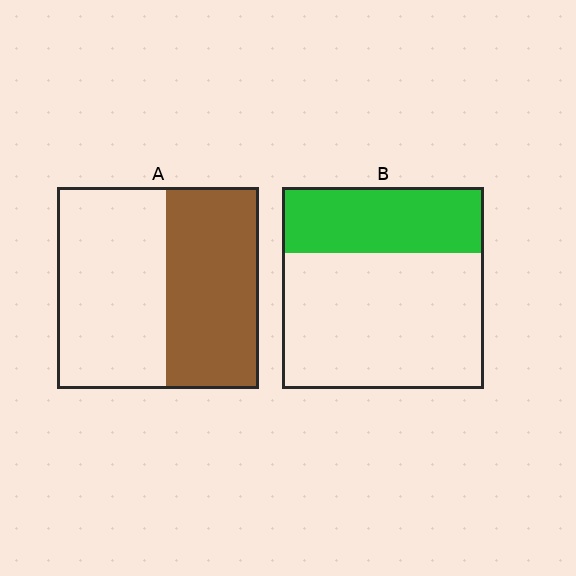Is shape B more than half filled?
No.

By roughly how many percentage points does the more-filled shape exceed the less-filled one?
By roughly 15 percentage points (A over B).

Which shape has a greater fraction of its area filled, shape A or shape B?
Shape A.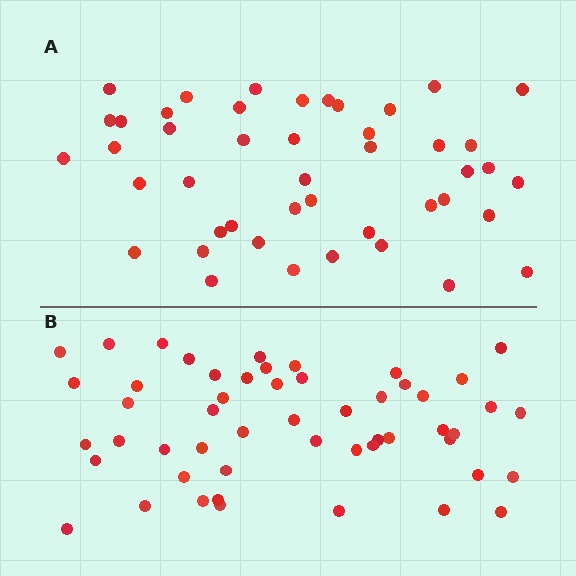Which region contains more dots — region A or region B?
Region B (the bottom region) has more dots.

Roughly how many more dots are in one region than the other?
Region B has roughly 8 or so more dots than region A.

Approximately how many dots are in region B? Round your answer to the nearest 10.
About 50 dots. (The exact count is 52, which rounds to 50.)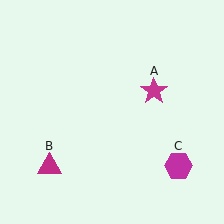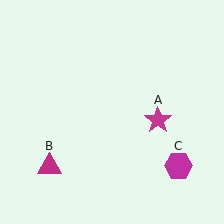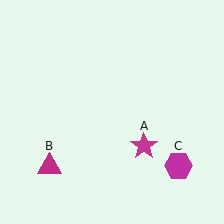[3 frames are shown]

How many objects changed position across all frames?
1 object changed position: magenta star (object A).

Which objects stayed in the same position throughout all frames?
Magenta triangle (object B) and magenta hexagon (object C) remained stationary.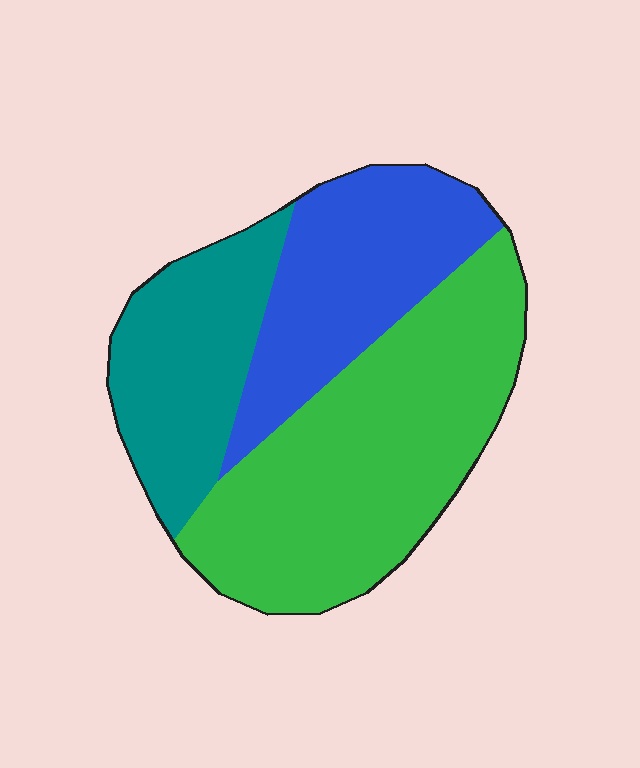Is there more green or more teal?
Green.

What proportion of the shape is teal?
Teal covers roughly 25% of the shape.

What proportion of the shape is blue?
Blue takes up between a sixth and a third of the shape.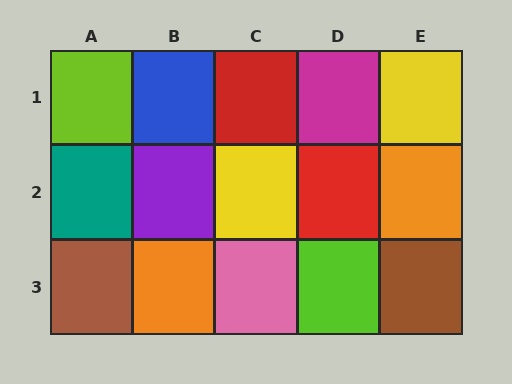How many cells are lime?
2 cells are lime.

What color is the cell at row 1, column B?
Blue.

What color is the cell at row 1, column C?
Red.